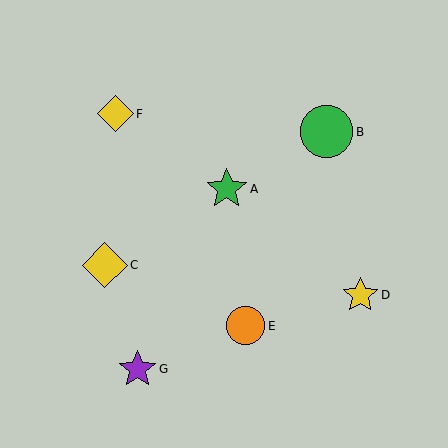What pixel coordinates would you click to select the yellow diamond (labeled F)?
Click at (115, 114) to select the yellow diamond F.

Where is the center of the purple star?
The center of the purple star is at (138, 369).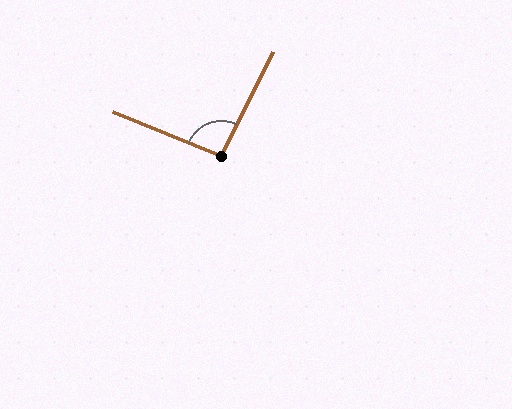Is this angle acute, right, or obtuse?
It is approximately a right angle.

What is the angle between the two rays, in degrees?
Approximately 94 degrees.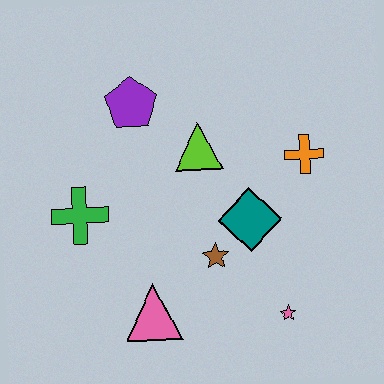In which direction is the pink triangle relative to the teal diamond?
The pink triangle is to the left of the teal diamond.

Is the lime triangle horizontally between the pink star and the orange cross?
No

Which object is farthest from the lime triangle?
The pink star is farthest from the lime triangle.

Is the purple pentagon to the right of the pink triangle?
No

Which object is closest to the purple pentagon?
The lime triangle is closest to the purple pentagon.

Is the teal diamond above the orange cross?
No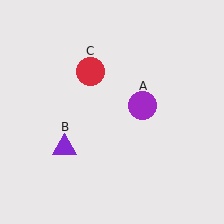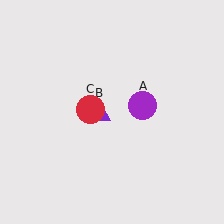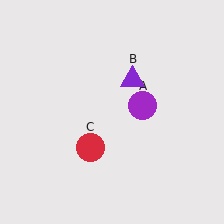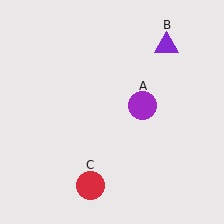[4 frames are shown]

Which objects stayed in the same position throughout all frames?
Purple circle (object A) remained stationary.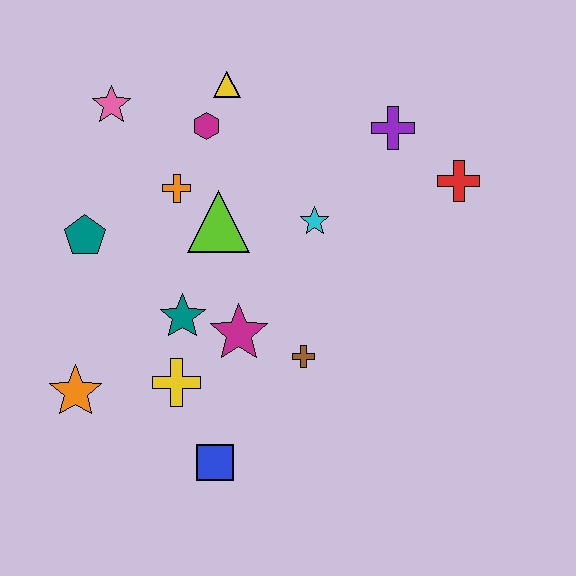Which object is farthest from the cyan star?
The orange star is farthest from the cyan star.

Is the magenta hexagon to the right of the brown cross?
No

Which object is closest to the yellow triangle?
The magenta hexagon is closest to the yellow triangle.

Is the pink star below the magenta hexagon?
No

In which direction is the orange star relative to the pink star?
The orange star is below the pink star.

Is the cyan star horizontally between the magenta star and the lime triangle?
No